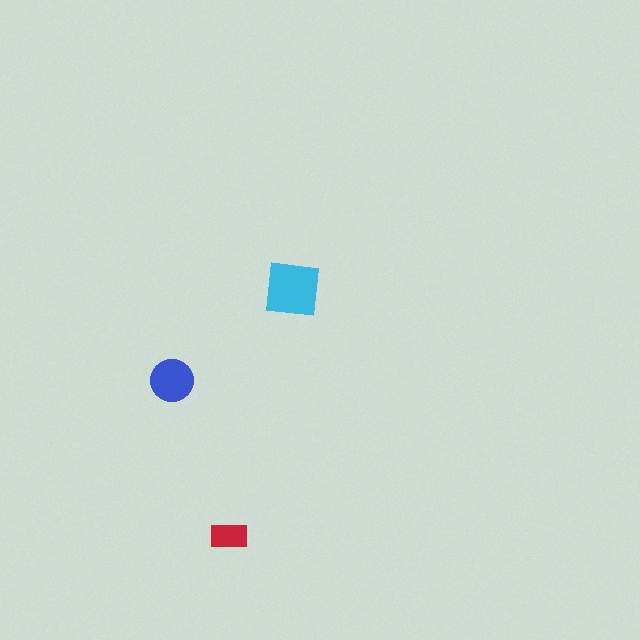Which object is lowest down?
The red rectangle is bottommost.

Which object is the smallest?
The red rectangle.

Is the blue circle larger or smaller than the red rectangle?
Larger.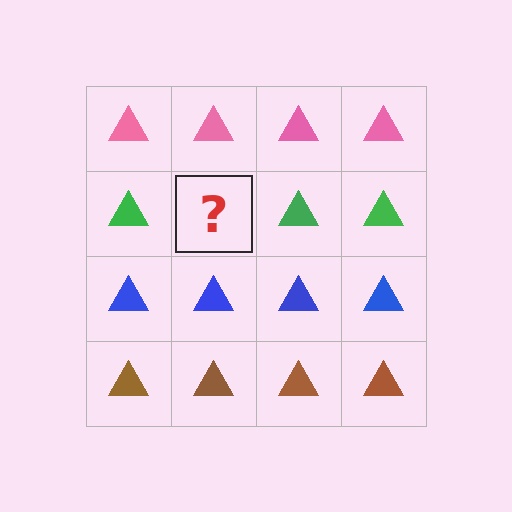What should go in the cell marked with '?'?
The missing cell should contain a green triangle.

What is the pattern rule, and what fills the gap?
The rule is that each row has a consistent color. The gap should be filled with a green triangle.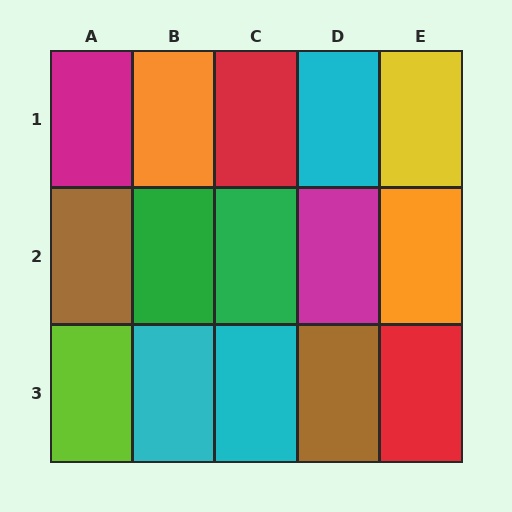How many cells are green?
2 cells are green.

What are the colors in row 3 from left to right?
Lime, cyan, cyan, brown, red.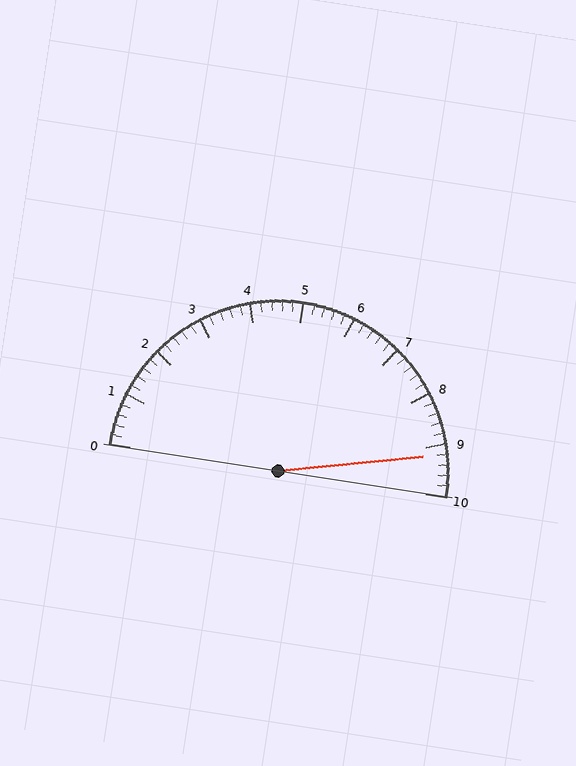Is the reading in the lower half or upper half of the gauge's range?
The reading is in the upper half of the range (0 to 10).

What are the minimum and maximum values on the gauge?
The gauge ranges from 0 to 10.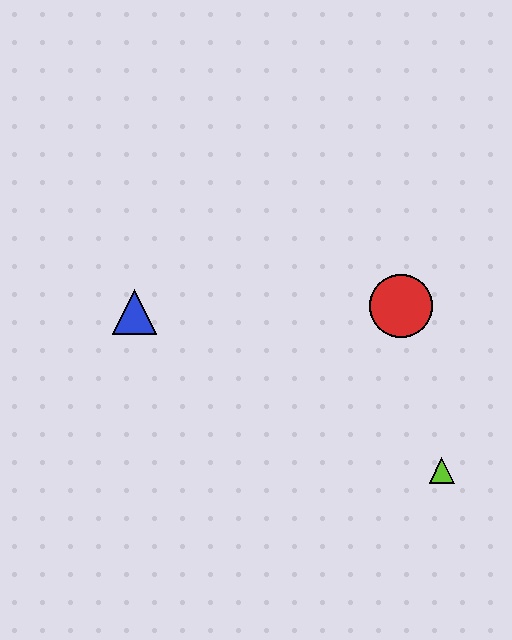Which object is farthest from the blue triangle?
The lime triangle is farthest from the blue triangle.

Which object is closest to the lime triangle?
The red circle is closest to the lime triangle.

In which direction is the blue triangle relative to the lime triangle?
The blue triangle is to the left of the lime triangle.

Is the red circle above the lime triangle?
Yes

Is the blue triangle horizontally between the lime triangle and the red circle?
No